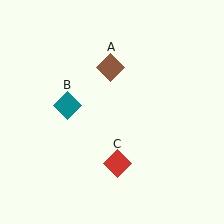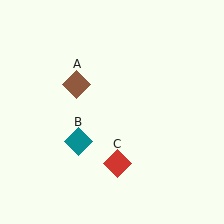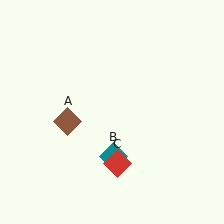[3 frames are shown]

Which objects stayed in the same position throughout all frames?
Red diamond (object C) remained stationary.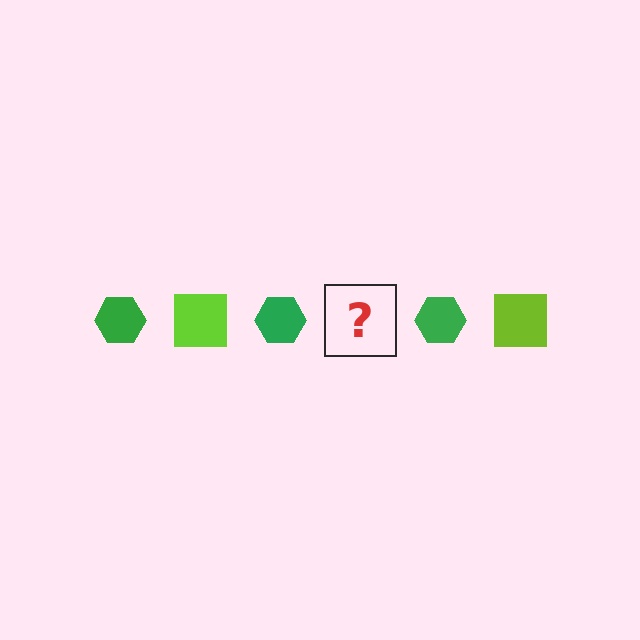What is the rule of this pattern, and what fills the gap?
The rule is that the pattern alternates between green hexagon and lime square. The gap should be filled with a lime square.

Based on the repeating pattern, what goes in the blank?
The blank should be a lime square.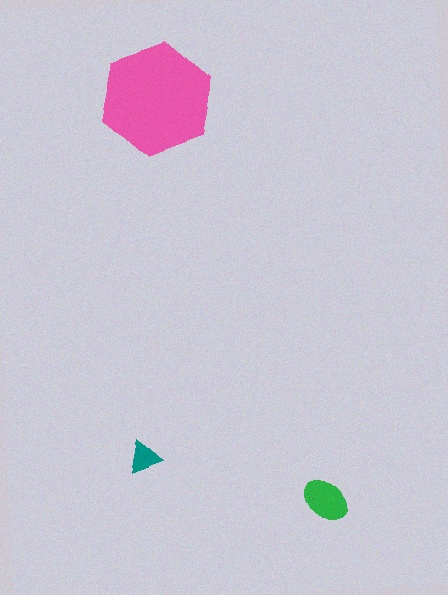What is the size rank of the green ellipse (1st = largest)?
2nd.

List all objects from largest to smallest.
The pink hexagon, the green ellipse, the teal triangle.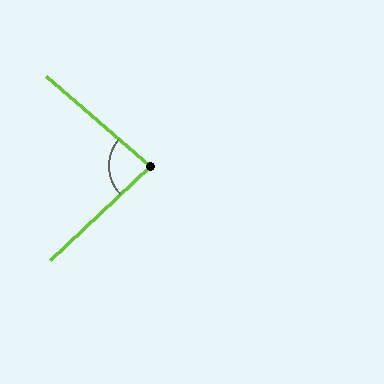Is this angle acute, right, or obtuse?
It is acute.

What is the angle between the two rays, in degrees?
Approximately 84 degrees.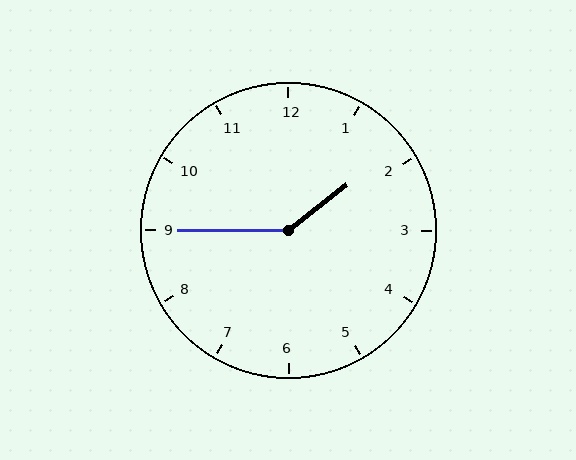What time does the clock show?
1:45.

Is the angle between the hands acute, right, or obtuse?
It is obtuse.